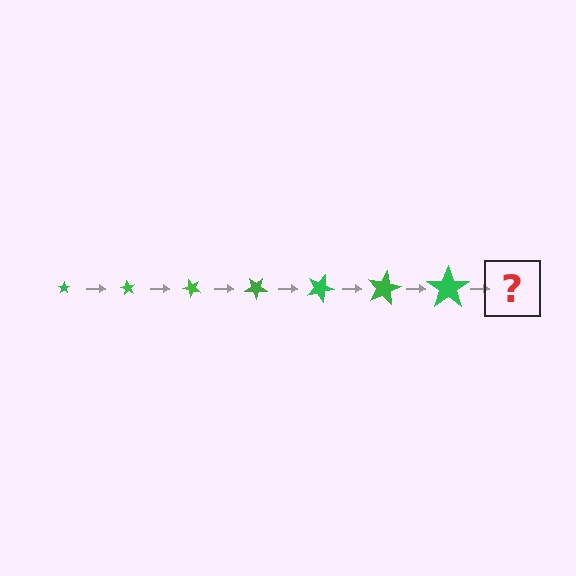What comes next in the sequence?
The next element should be a star, larger than the previous one and rotated 420 degrees from the start.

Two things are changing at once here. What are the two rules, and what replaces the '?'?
The two rules are that the star grows larger each step and it rotates 60 degrees each step. The '?' should be a star, larger than the previous one and rotated 420 degrees from the start.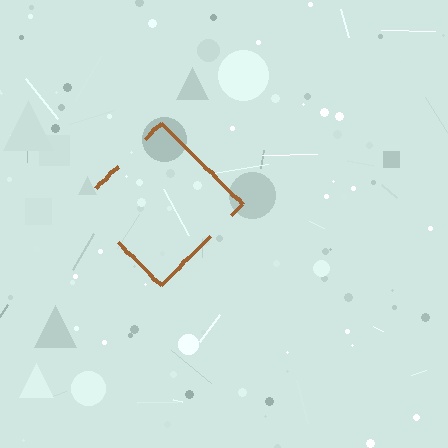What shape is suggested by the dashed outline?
The dashed outline suggests a diamond.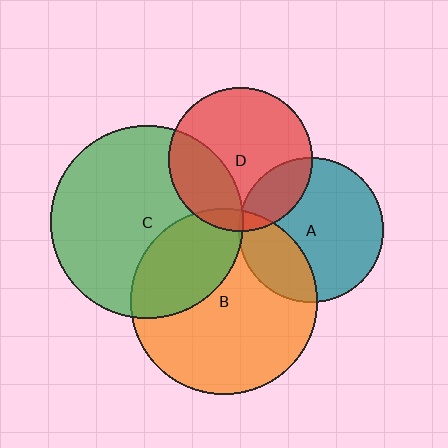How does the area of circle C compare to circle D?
Approximately 1.8 times.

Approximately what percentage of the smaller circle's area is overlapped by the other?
Approximately 5%.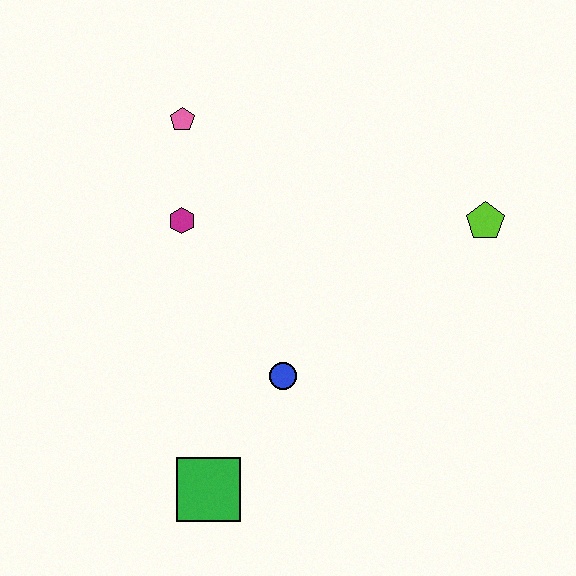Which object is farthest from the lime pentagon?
The green square is farthest from the lime pentagon.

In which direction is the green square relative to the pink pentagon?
The green square is below the pink pentagon.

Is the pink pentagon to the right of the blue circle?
No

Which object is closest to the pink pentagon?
The magenta hexagon is closest to the pink pentagon.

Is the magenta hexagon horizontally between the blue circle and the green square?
No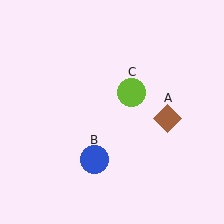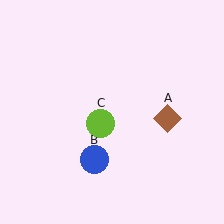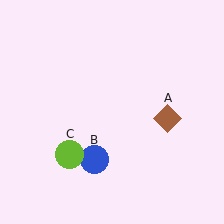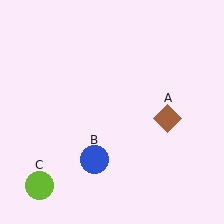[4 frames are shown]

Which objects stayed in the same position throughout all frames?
Brown diamond (object A) and blue circle (object B) remained stationary.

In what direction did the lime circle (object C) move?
The lime circle (object C) moved down and to the left.